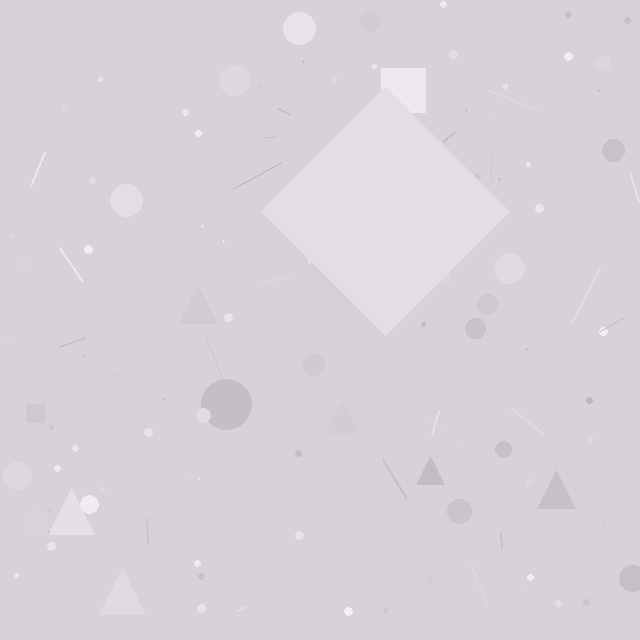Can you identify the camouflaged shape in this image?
The camouflaged shape is a diamond.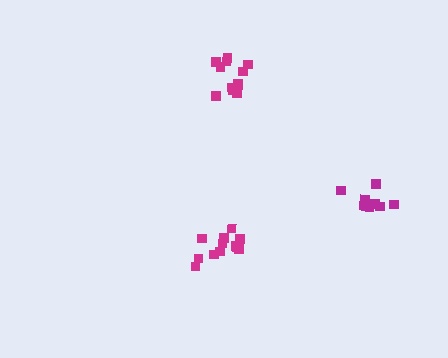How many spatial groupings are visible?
There are 3 spatial groupings.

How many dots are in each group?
Group 1: 12 dots, Group 2: 12 dots, Group 3: 8 dots (32 total).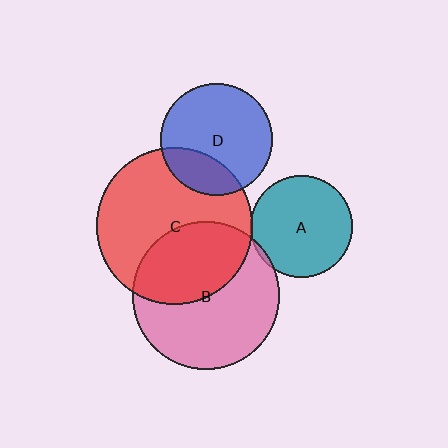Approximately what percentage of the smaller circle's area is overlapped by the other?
Approximately 5%.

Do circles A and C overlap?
Yes.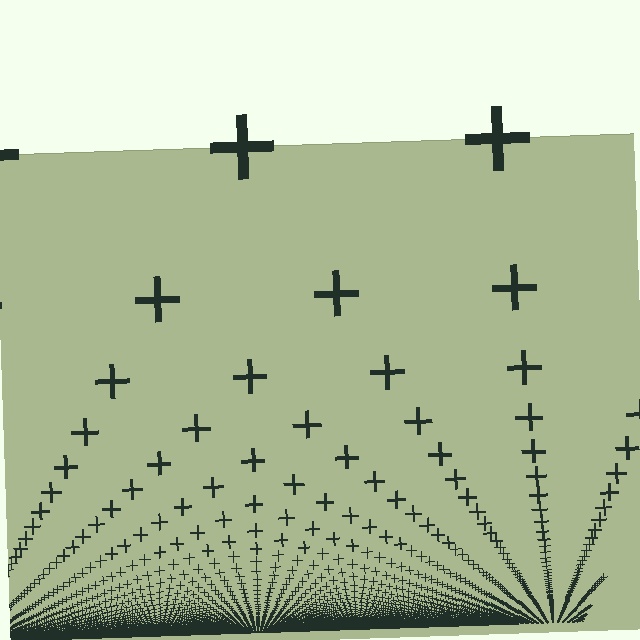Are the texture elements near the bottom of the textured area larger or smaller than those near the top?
Smaller. The gradient is inverted — elements near the bottom are smaller and denser.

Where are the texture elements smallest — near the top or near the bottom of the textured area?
Near the bottom.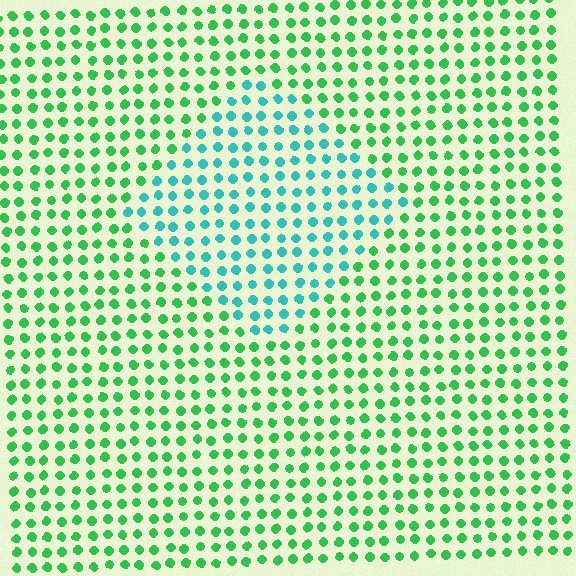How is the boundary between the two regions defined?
The boundary is defined purely by a slight shift in hue (about 45 degrees). Spacing, size, and orientation are identical on both sides.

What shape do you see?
I see a diamond.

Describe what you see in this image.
The image is filled with small green elements in a uniform arrangement. A diamond-shaped region is visible where the elements are tinted to a slightly different hue, forming a subtle color boundary.